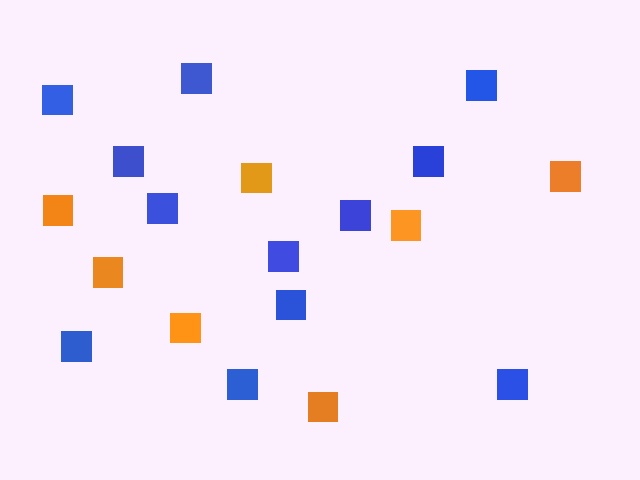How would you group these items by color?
There are 2 groups: one group of orange squares (7) and one group of blue squares (12).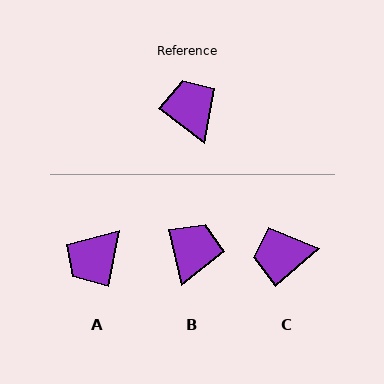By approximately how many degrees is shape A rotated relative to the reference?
Approximately 115 degrees counter-clockwise.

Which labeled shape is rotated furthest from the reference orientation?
A, about 115 degrees away.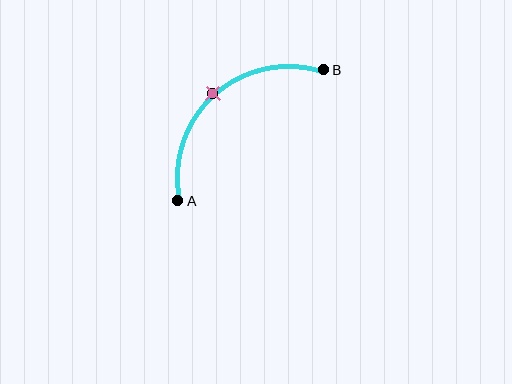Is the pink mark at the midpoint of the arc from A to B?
Yes. The pink mark lies on the arc at equal arc-length from both A and B — it is the arc midpoint.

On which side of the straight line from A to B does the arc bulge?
The arc bulges above and to the left of the straight line connecting A and B.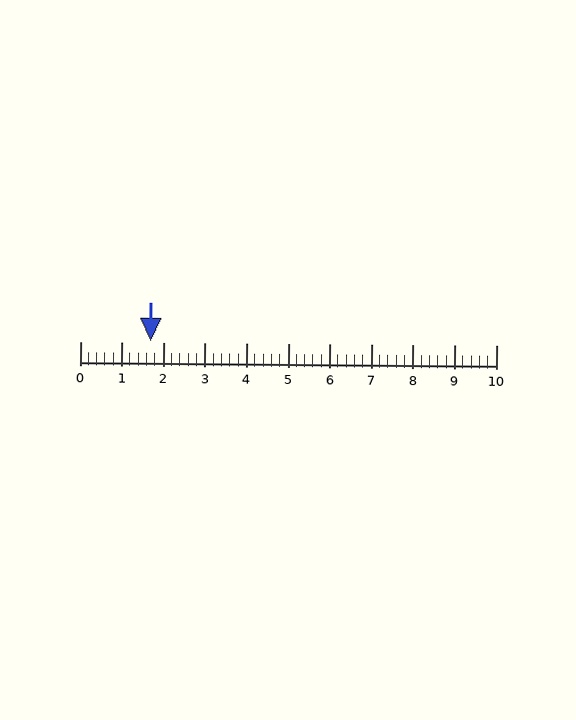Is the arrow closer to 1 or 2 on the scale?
The arrow is closer to 2.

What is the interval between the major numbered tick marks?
The major tick marks are spaced 1 units apart.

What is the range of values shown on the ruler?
The ruler shows values from 0 to 10.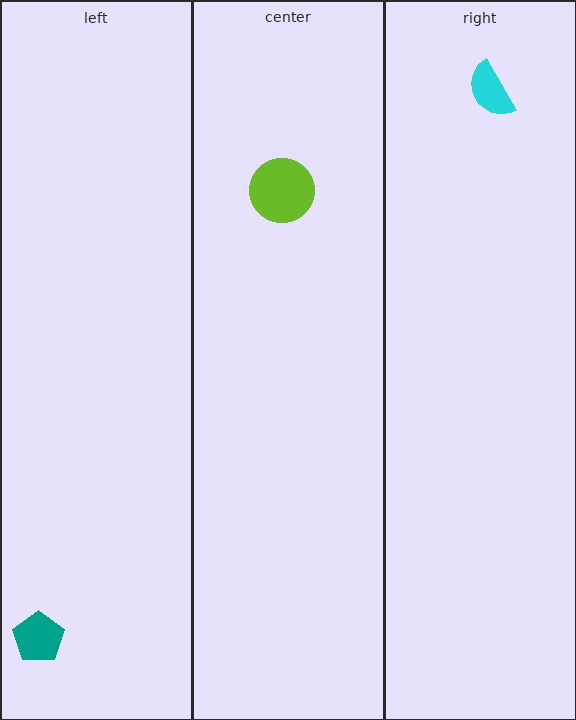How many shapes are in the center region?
1.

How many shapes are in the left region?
1.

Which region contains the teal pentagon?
The left region.